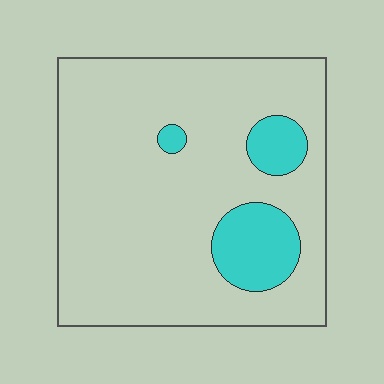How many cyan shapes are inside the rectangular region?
3.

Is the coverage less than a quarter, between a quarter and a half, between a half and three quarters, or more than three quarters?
Less than a quarter.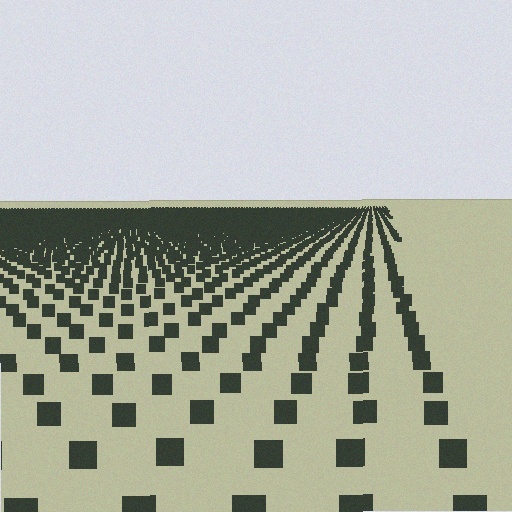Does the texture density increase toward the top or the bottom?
Density increases toward the top.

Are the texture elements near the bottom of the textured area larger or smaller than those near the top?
Larger. Near the bottom, elements are closer to the viewer and appear at a bigger on-screen size.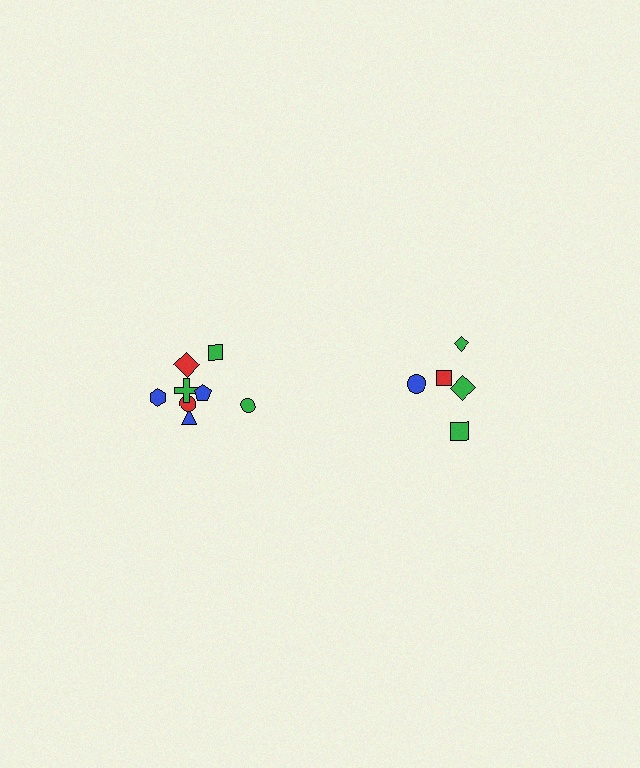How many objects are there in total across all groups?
There are 13 objects.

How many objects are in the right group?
There are 5 objects.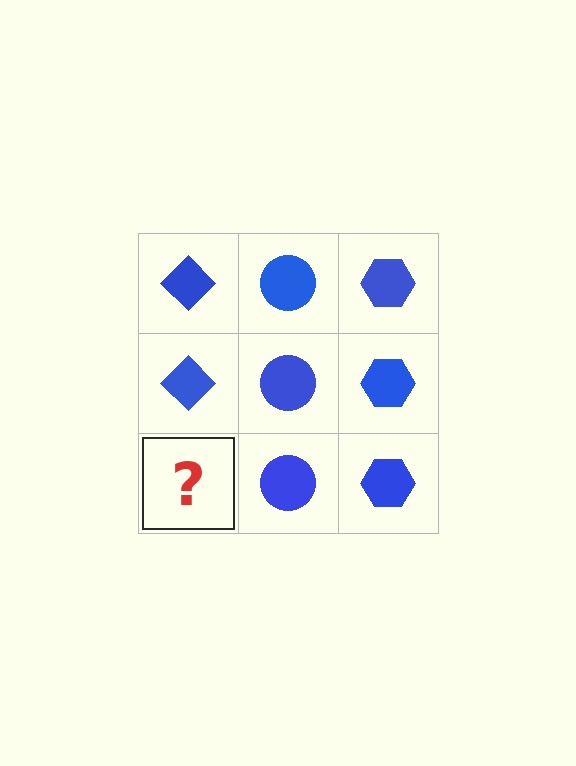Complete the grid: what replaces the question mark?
The question mark should be replaced with a blue diamond.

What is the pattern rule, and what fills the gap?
The rule is that each column has a consistent shape. The gap should be filled with a blue diamond.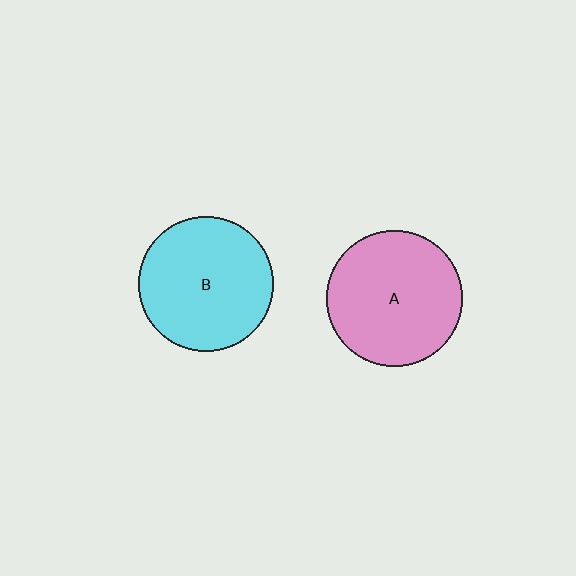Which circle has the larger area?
Circle B (cyan).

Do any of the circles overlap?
No, none of the circles overlap.